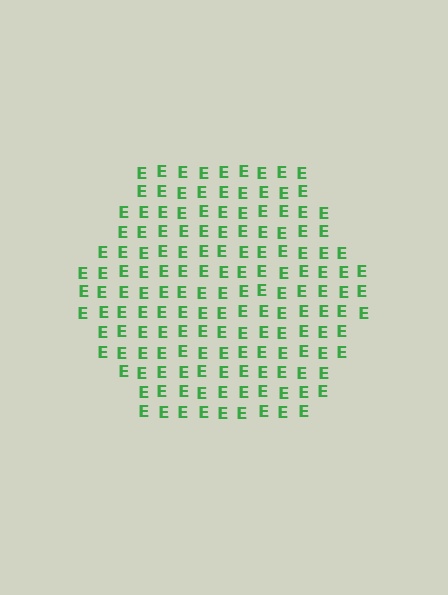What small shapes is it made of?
It is made of small letter E's.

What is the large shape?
The large shape is a hexagon.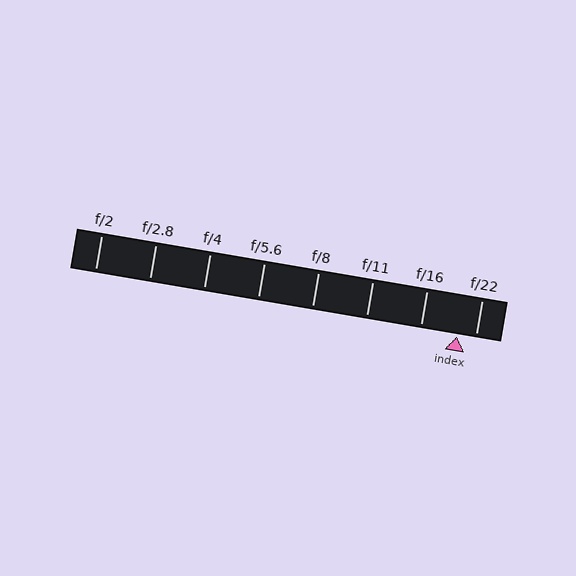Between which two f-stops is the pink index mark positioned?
The index mark is between f/16 and f/22.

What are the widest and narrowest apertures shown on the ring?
The widest aperture shown is f/2 and the narrowest is f/22.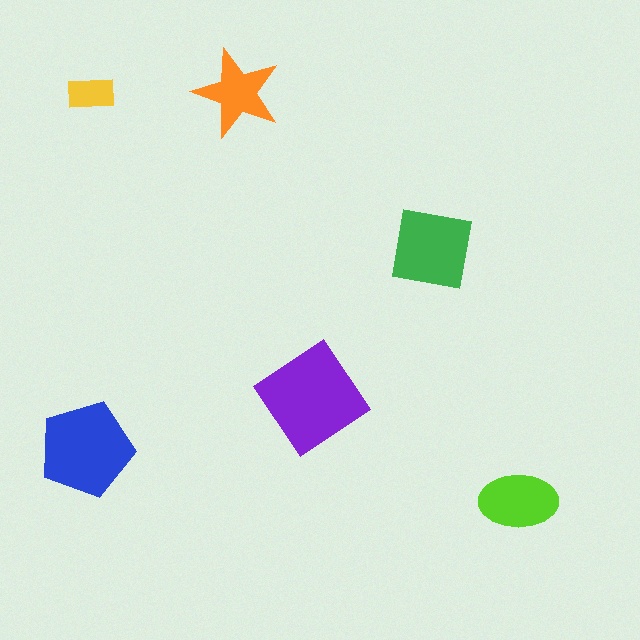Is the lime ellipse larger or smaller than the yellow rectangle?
Larger.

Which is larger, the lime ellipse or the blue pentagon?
The blue pentagon.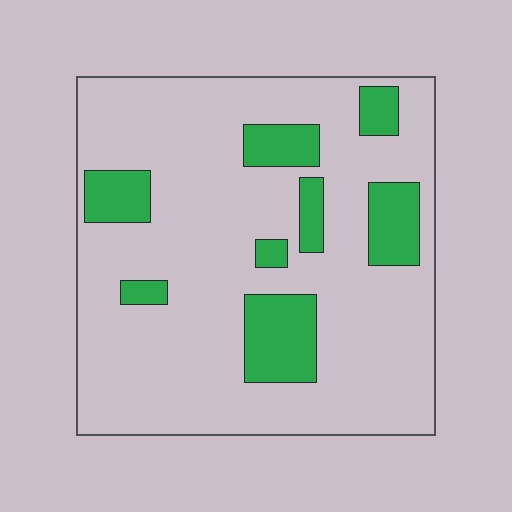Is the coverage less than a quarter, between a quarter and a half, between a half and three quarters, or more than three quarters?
Less than a quarter.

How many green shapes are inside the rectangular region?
8.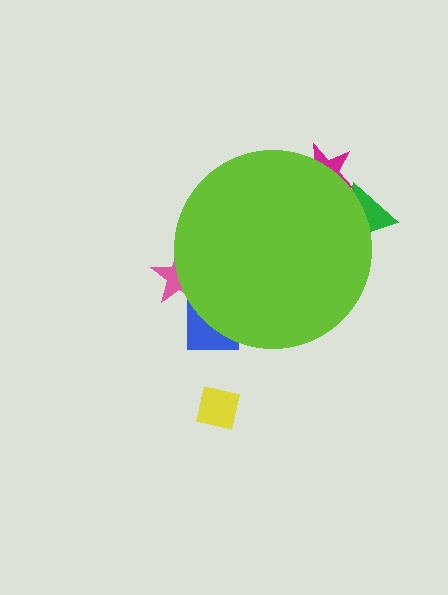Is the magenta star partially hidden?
Yes, the magenta star is partially hidden behind the lime circle.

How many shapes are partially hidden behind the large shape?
4 shapes are partially hidden.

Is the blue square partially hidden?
Yes, the blue square is partially hidden behind the lime circle.